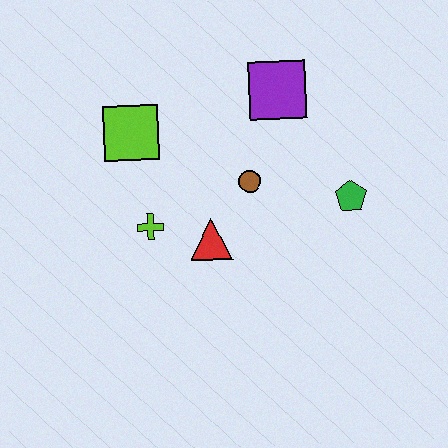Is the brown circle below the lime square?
Yes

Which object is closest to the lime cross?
The red triangle is closest to the lime cross.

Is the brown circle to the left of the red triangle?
No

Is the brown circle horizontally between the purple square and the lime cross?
Yes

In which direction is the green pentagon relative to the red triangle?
The green pentagon is to the right of the red triangle.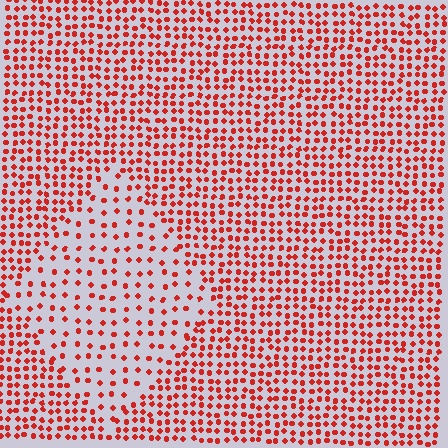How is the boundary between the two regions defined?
The boundary is defined by a change in element density (approximately 2.1x ratio). All elements are the same color, size, and shape.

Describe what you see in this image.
The image contains small red elements arranged at two different densities. A diamond-shaped region is visible where the elements are less densely packed than the surrounding area.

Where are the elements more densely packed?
The elements are more densely packed outside the diamond boundary.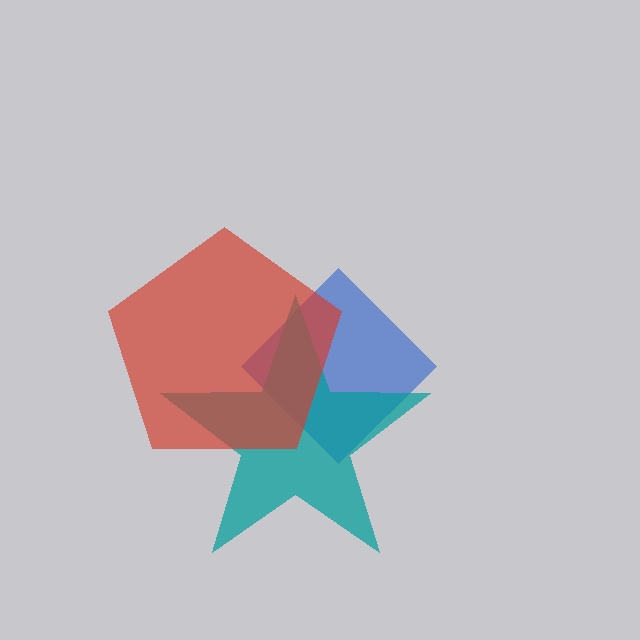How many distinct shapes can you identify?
There are 3 distinct shapes: a blue diamond, a teal star, a red pentagon.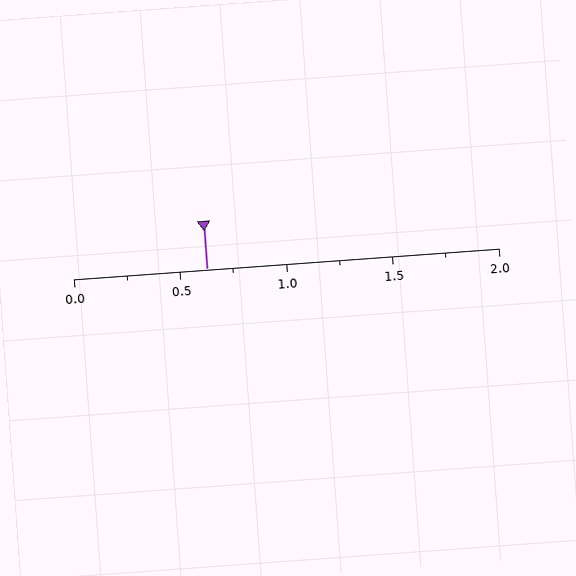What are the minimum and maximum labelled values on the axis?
The axis runs from 0.0 to 2.0.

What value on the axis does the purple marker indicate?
The marker indicates approximately 0.62.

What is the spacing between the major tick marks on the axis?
The major ticks are spaced 0.5 apart.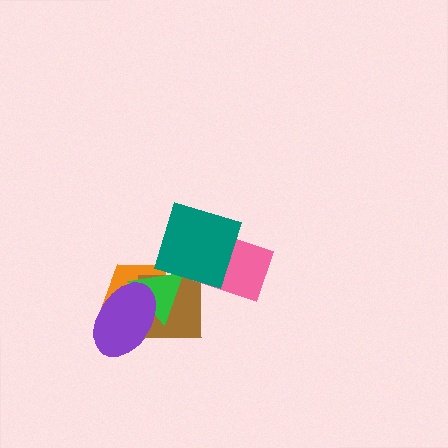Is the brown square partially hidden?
Yes, it is partially covered by another shape.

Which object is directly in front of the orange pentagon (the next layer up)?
The brown square is directly in front of the orange pentagon.